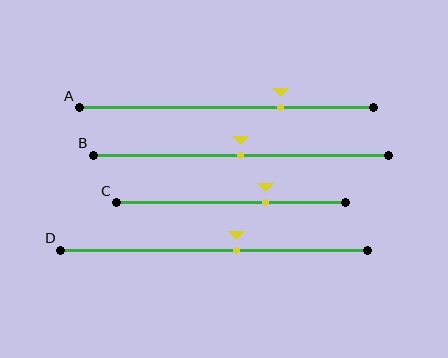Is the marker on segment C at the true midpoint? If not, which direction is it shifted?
No, the marker on segment C is shifted to the right by about 15% of the segment length.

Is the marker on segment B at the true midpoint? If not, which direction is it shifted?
Yes, the marker on segment B is at the true midpoint.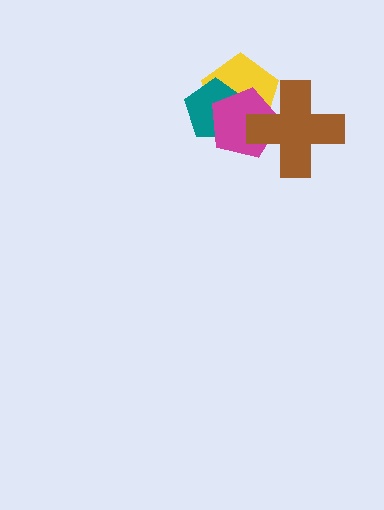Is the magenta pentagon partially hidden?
Yes, it is partially covered by another shape.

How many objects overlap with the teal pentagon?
2 objects overlap with the teal pentagon.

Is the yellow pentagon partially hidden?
Yes, it is partially covered by another shape.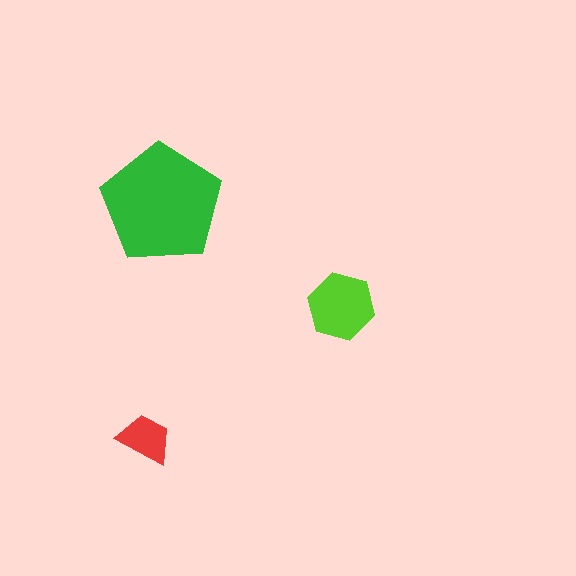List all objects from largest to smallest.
The green pentagon, the lime hexagon, the red trapezoid.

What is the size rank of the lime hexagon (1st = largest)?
2nd.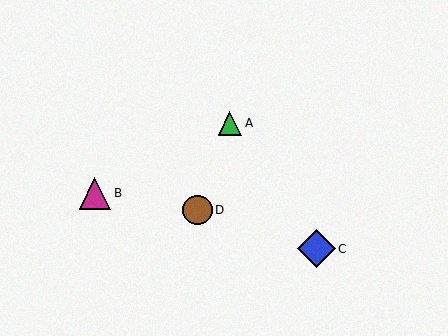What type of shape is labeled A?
Shape A is a green triangle.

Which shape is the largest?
The blue diamond (labeled C) is the largest.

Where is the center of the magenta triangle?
The center of the magenta triangle is at (95, 193).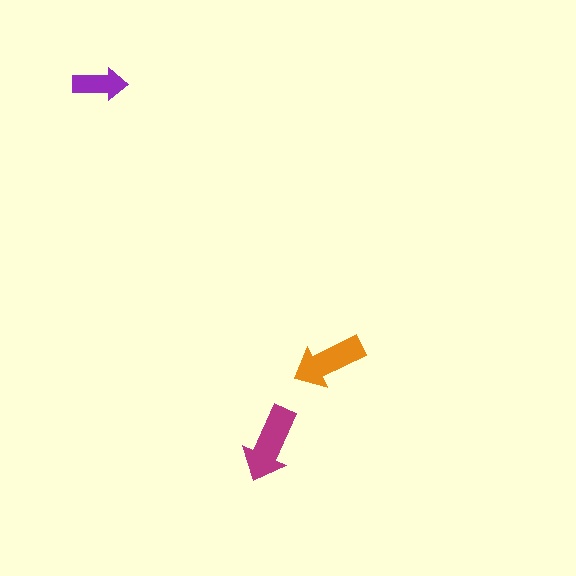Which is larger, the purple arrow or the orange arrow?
The orange one.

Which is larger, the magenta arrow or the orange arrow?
The magenta one.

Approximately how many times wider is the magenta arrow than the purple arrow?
About 1.5 times wider.